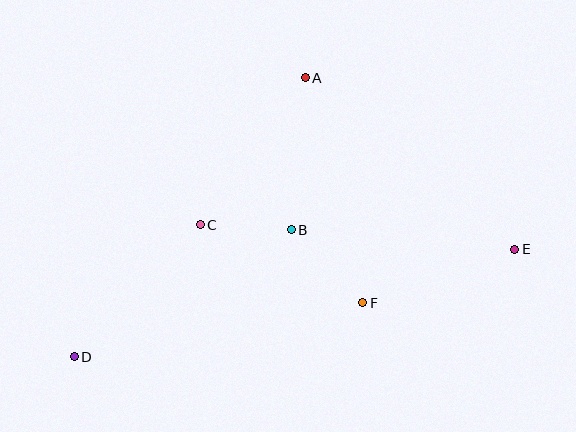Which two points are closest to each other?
Points B and C are closest to each other.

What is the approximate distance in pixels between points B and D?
The distance between B and D is approximately 251 pixels.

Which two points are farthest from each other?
Points D and E are farthest from each other.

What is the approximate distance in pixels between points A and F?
The distance between A and F is approximately 232 pixels.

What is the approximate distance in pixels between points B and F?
The distance between B and F is approximately 102 pixels.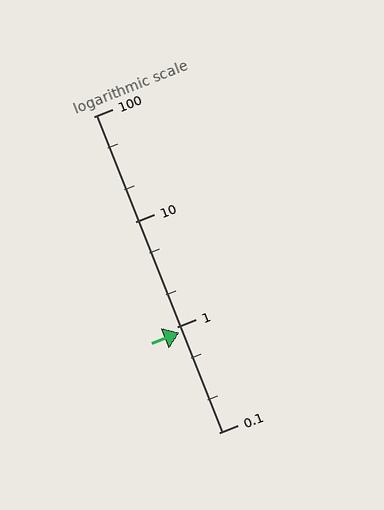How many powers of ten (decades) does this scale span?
The scale spans 3 decades, from 0.1 to 100.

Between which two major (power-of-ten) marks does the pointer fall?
The pointer is between 0.1 and 1.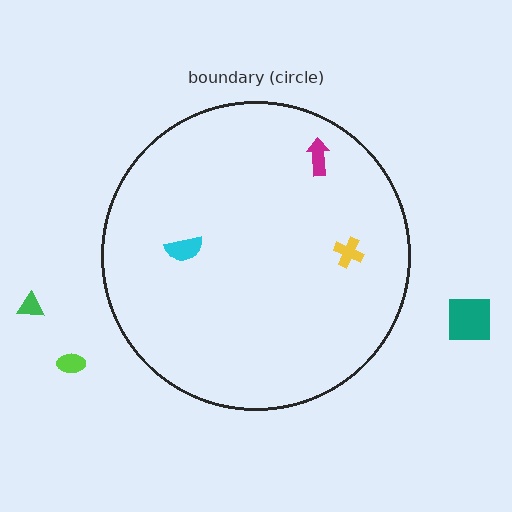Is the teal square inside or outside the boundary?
Outside.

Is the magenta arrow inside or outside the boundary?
Inside.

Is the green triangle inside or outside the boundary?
Outside.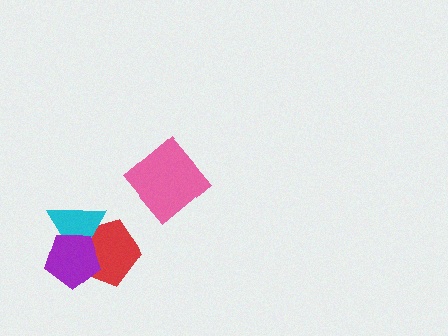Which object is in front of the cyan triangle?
The purple pentagon is in front of the cyan triangle.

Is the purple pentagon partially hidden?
No, no other shape covers it.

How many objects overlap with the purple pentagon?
2 objects overlap with the purple pentagon.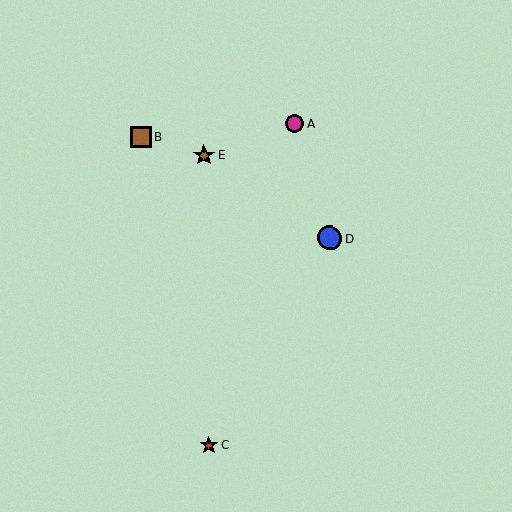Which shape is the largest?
The blue circle (labeled D) is the largest.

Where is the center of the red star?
The center of the red star is at (209, 445).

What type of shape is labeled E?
Shape E is a brown star.